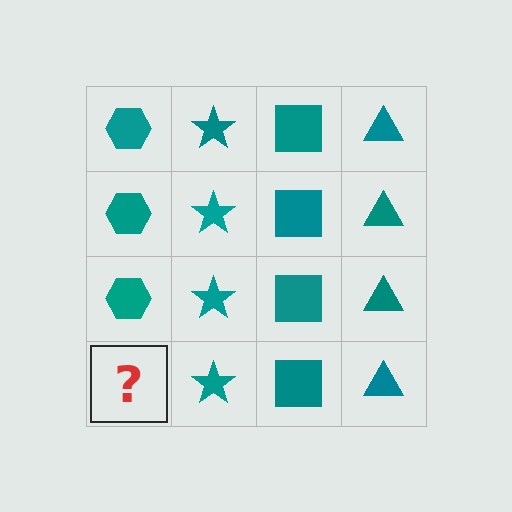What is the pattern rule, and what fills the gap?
The rule is that each column has a consistent shape. The gap should be filled with a teal hexagon.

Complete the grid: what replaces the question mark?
The question mark should be replaced with a teal hexagon.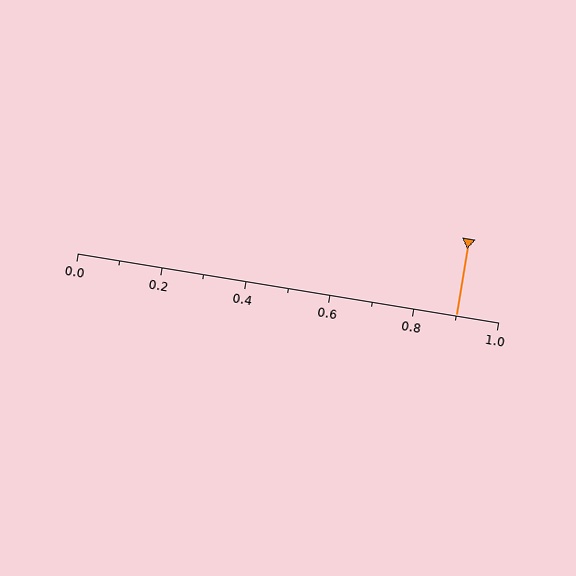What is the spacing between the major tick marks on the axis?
The major ticks are spaced 0.2 apart.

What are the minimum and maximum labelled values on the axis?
The axis runs from 0.0 to 1.0.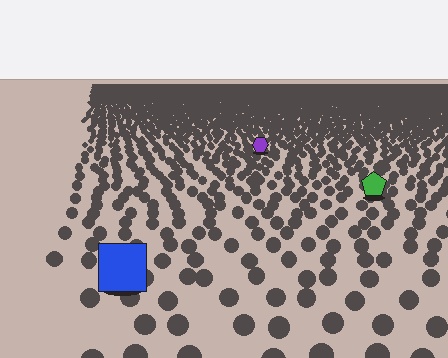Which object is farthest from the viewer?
The purple hexagon is farthest from the viewer. It appears smaller and the ground texture around it is denser.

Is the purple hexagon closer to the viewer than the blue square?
No. The blue square is closer — you can tell from the texture gradient: the ground texture is coarser near it.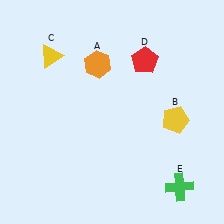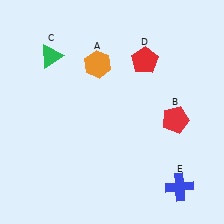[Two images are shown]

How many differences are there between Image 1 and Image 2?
There are 3 differences between the two images.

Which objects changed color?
B changed from yellow to red. C changed from yellow to green. E changed from green to blue.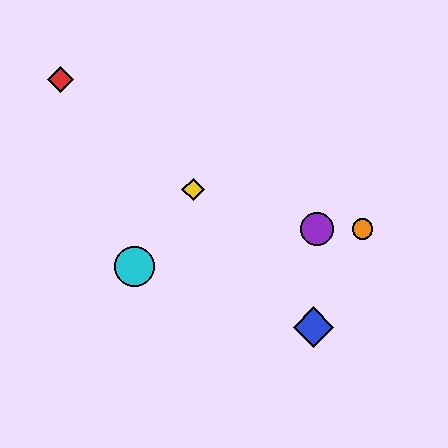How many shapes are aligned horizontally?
3 shapes (the green diamond, the purple circle, the orange circle) are aligned horizontally.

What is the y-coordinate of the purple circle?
The purple circle is at y≈229.